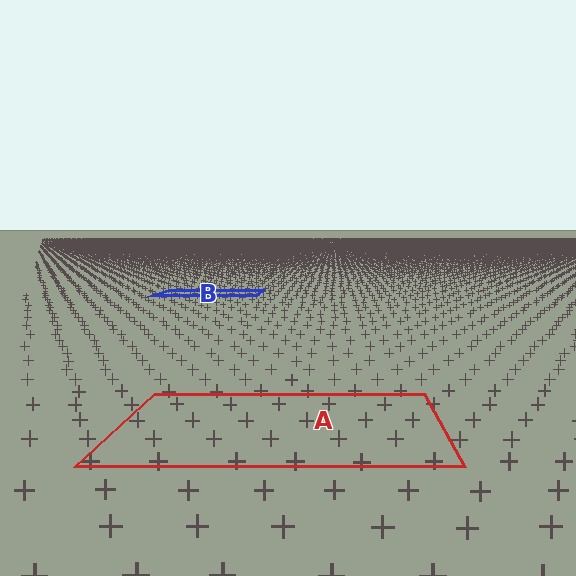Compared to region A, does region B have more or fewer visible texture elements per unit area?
Region B has more texture elements per unit area — they are packed more densely because it is farther away.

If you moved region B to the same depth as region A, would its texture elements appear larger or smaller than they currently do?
They would appear larger. At a closer depth, the same texture elements are projected at a bigger on-screen size.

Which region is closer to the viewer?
Region A is closer. The texture elements there are larger and more spread out.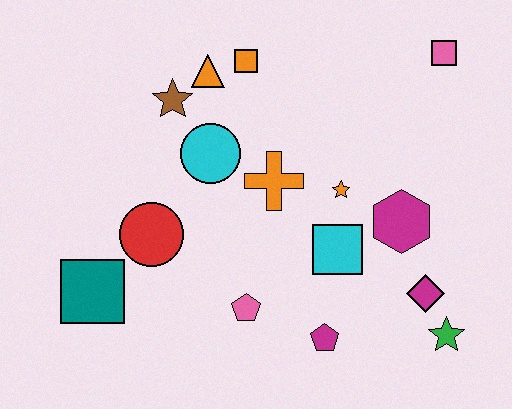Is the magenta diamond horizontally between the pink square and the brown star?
Yes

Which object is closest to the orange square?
The orange triangle is closest to the orange square.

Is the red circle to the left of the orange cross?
Yes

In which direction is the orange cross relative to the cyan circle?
The orange cross is to the right of the cyan circle.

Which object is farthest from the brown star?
The green star is farthest from the brown star.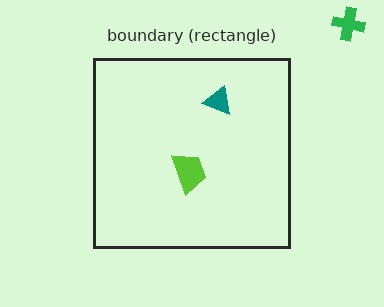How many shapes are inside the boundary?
2 inside, 1 outside.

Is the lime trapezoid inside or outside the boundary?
Inside.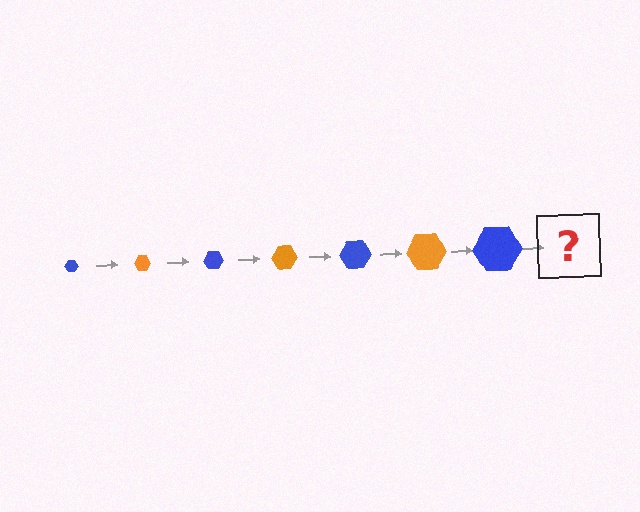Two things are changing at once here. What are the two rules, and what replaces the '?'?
The two rules are that the hexagon grows larger each step and the color cycles through blue and orange. The '?' should be an orange hexagon, larger than the previous one.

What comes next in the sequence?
The next element should be an orange hexagon, larger than the previous one.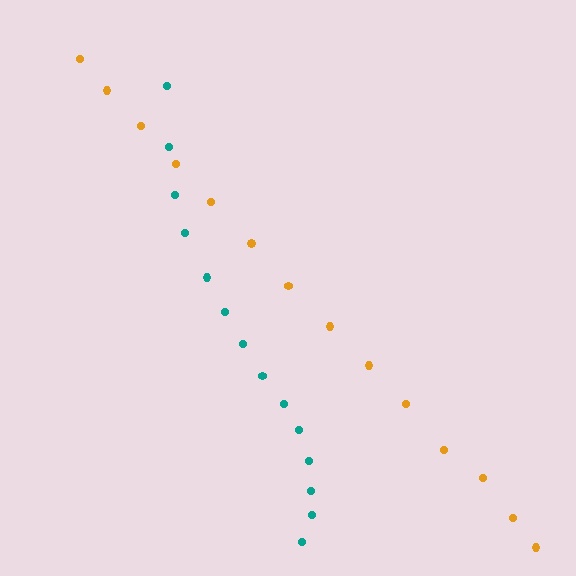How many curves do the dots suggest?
There are 2 distinct paths.